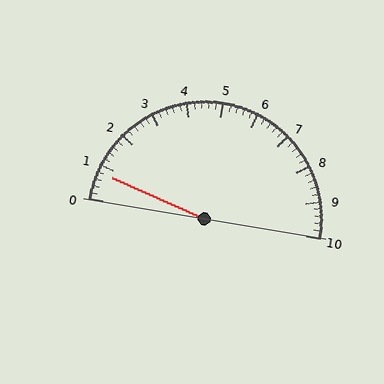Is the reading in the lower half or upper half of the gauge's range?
The reading is in the lower half of the range (0 to 10).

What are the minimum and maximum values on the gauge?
The gauge ranges from 0 to 10.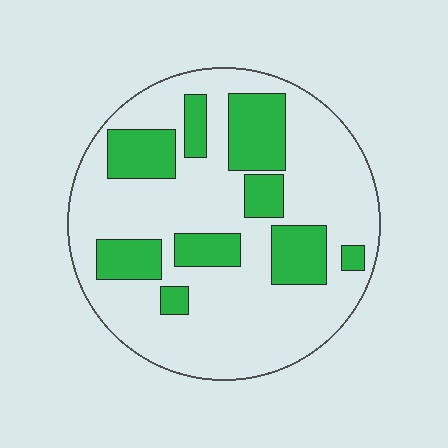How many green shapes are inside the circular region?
9.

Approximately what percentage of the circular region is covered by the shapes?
Approximately 25%.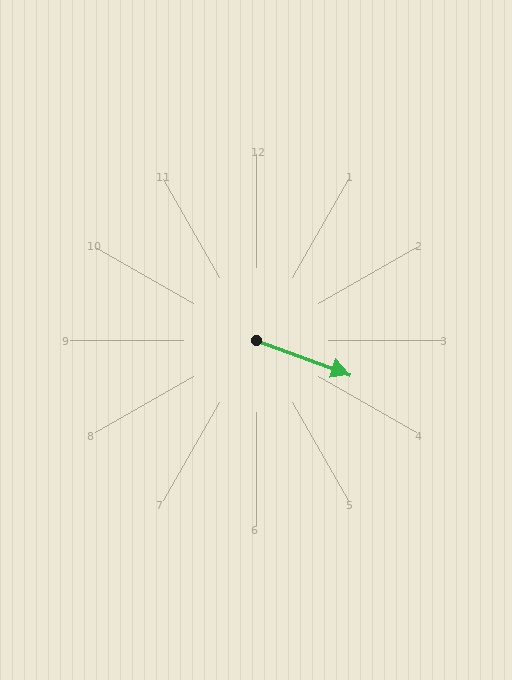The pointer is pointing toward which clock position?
Roughly 4 o'clock.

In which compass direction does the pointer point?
East.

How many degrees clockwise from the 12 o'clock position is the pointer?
Approximately 110 degrees.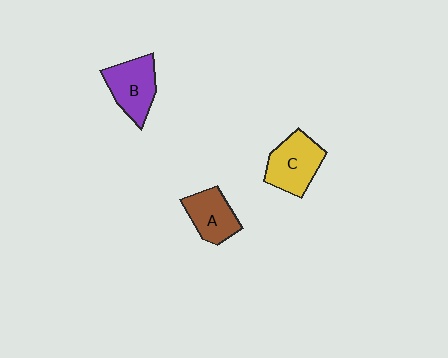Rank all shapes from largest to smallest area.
From largest to smallest: C (yellow), B (purple), A (brown).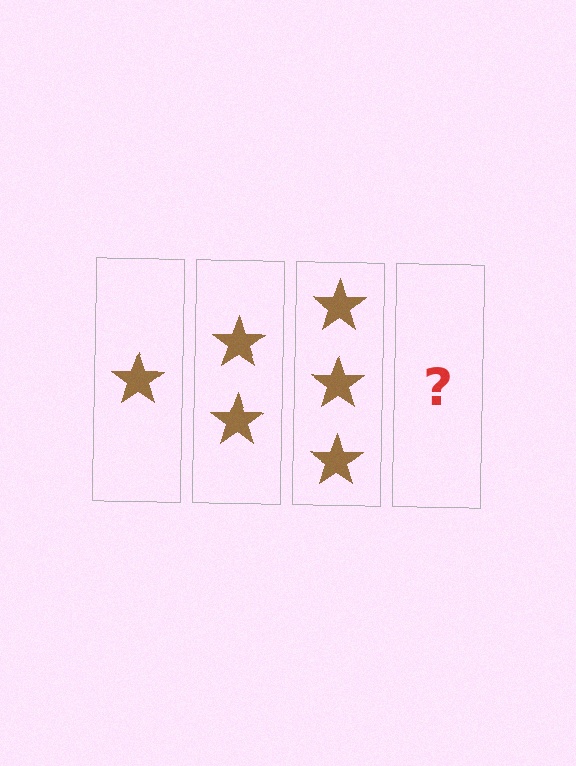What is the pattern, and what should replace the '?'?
The pattern is that each step adds one more star. The '?' should be 4 stars.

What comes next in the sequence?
The next element should be 4 stars.